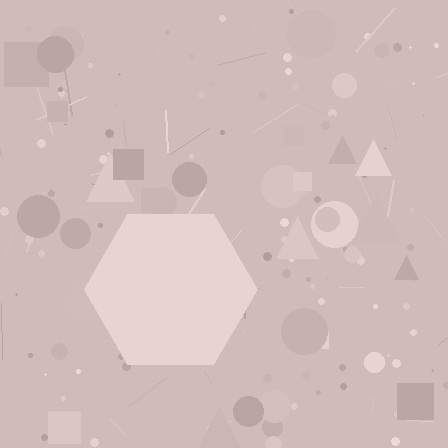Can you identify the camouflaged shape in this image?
The camouflaged shape is a hexagon.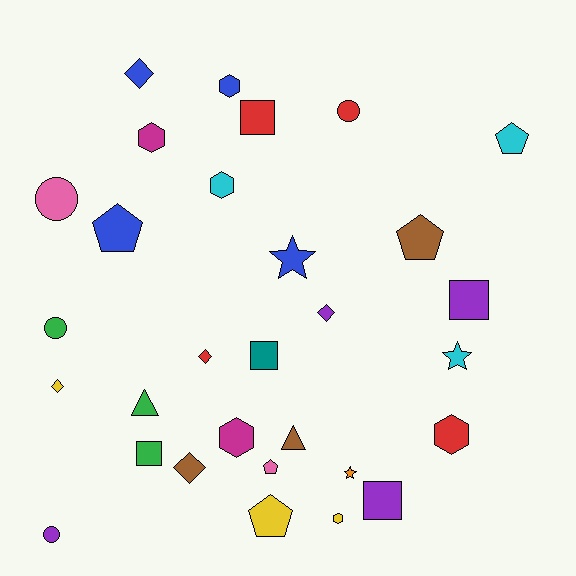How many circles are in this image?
There are 4 circles.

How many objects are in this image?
There are 30 objects.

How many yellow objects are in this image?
There are 3 yellow objects.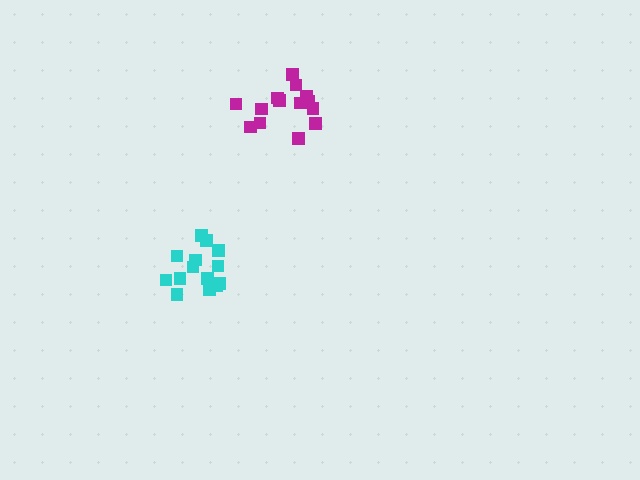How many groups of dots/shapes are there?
There are 2 groups.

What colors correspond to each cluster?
The clusters are colored: cyan, magenta.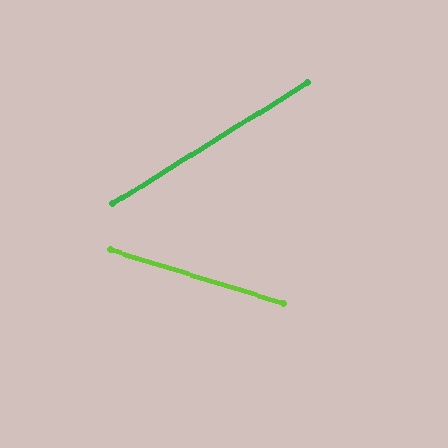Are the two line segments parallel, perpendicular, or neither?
Neither parallel nor perpendicular — they differ by about 49°.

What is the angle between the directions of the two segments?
Approximately 49 degrees.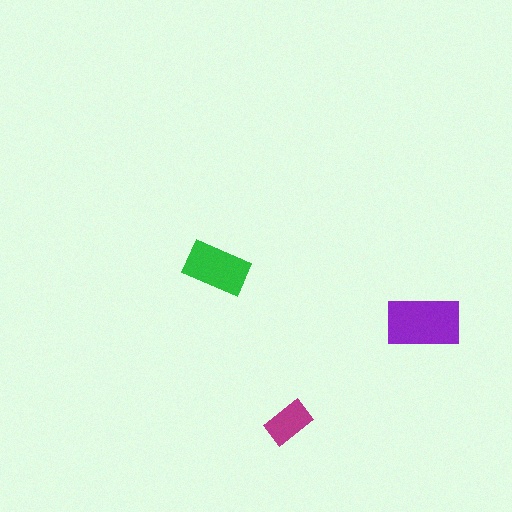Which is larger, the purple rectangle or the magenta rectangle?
The purple one.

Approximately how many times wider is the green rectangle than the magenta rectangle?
About 1.5 times wider.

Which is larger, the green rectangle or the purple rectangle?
The purple one.